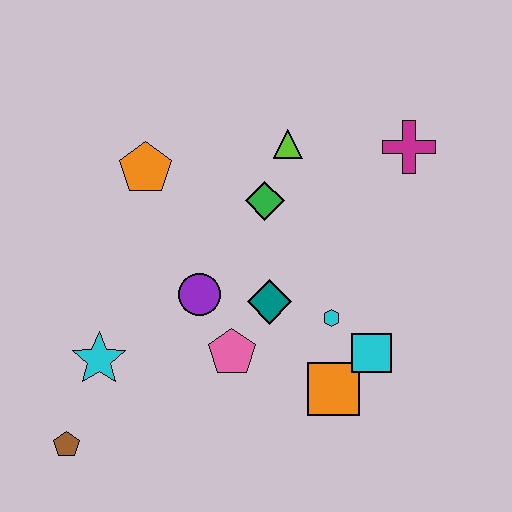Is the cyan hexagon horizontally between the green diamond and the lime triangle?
No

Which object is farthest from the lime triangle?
The brown pentagon is farthest from the lime triangle.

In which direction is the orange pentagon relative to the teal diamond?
The orange pentagon is above the teal diamond.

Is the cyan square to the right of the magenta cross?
No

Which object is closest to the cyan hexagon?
The cyan square is closest to the cyan hexagon.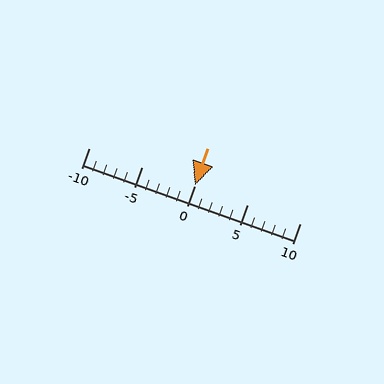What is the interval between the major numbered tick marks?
The major tick marks are spaced 5 units apart.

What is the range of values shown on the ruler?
The ruler shows values from -10 to 10.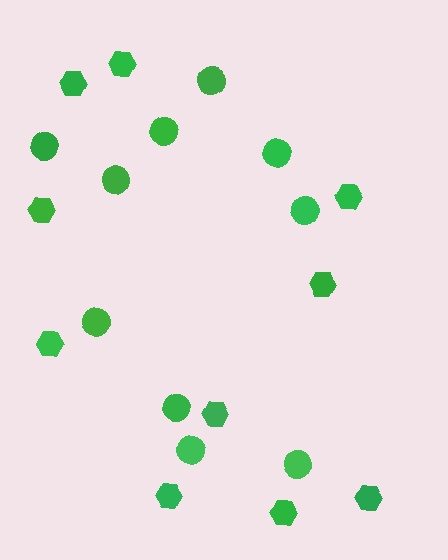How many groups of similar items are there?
There are 2 groups: one group of hexagons (10) and one group of circles (10).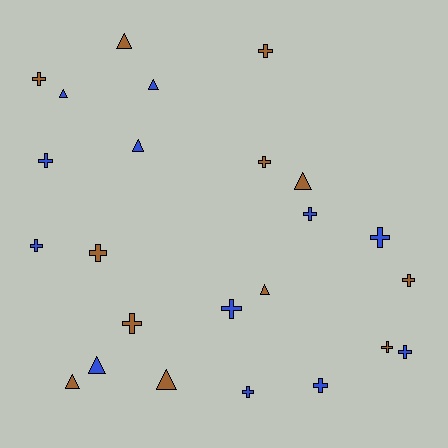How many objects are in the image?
There are 24 objects.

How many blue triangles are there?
There are 4 blue triangles.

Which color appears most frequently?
Brown, with 12 objects.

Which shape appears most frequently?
Cross, with 15 objects.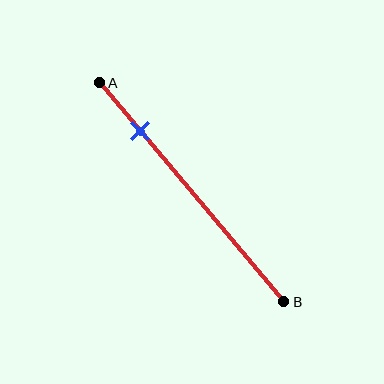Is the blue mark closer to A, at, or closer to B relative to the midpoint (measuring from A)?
The blue mark is closer to point A than the midpoint of segment AB.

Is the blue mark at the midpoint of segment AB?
No, the mark is at about 20% from A, not at the 50% midpoint.